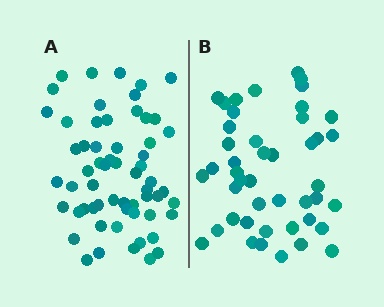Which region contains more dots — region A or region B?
Region A (the left region) has more dots.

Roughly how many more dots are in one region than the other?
Region A has approximately 15 more dots than region B.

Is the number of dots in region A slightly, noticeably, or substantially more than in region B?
Region A has noticeably more, but not dramatically so. The ratio is roughly 1.3 to 1.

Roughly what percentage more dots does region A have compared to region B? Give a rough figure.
About 35% more.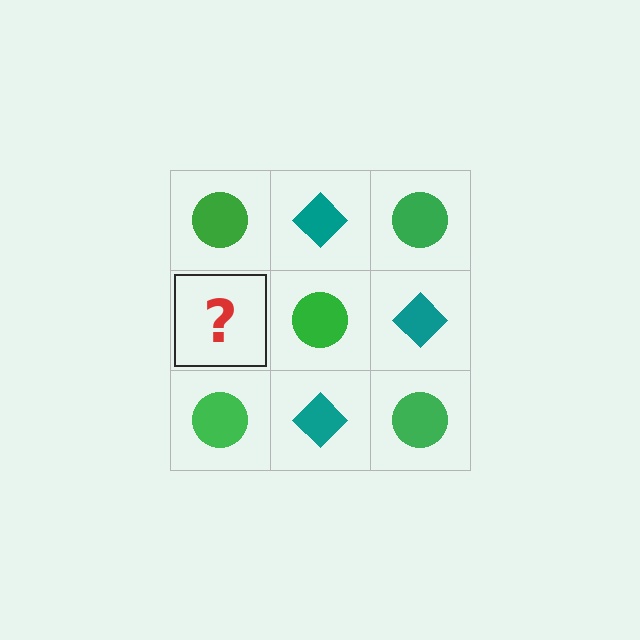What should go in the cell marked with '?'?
The missing cell should contain a teal diamond.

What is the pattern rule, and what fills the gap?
The rule is that it alternates green circle and teal diamond in a checkerboard pattern. The gap should be filled with a teal diamond.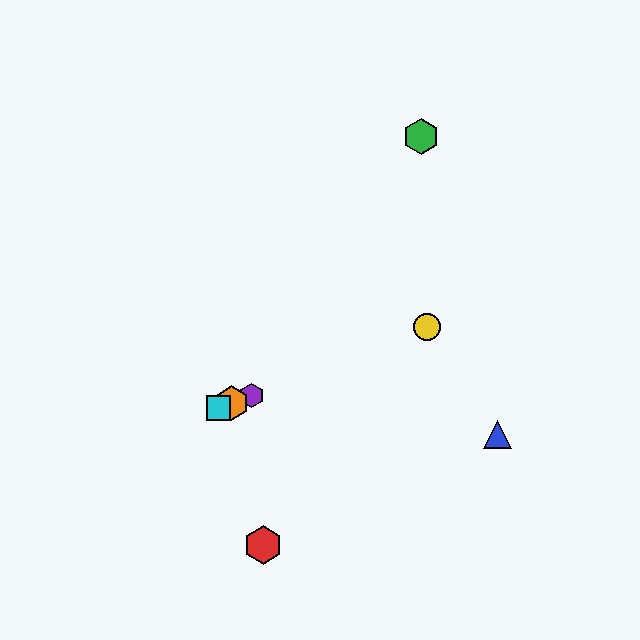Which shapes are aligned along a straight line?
The yellow circle, the purple hexagon, the orange hexagon, the cyan square are aligned along a straight line.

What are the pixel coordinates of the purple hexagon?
The purple hexagon is at (252, 395).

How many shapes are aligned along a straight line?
4 shapes (the yellow circle, the purple hexagon, the orange hexagon, the cyan square) are aligned along a straight line.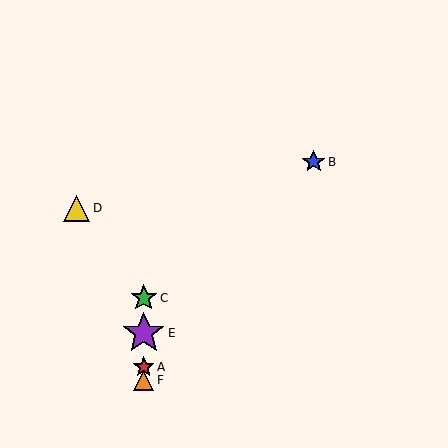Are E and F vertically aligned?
Yes, both are at x≈144.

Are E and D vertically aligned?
No, E is at x≈144 and D is at x≈76.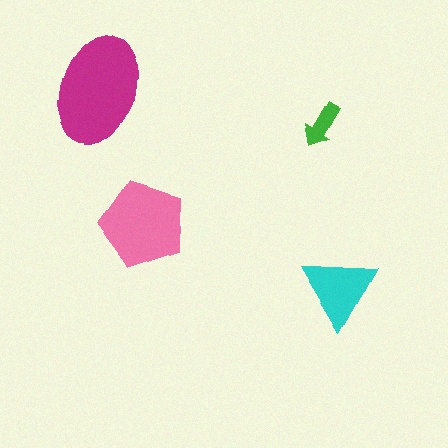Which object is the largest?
The magenta ellipse.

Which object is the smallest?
The green arrow.